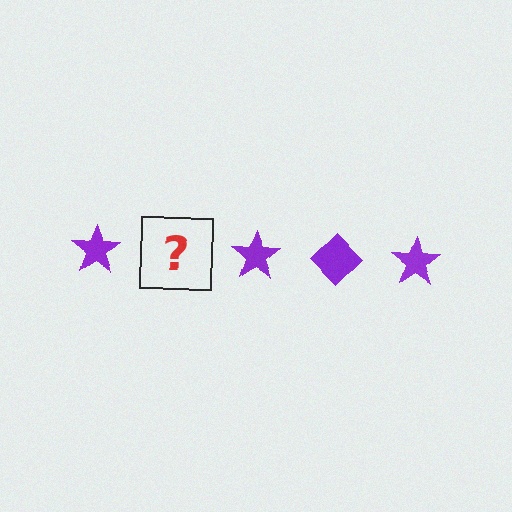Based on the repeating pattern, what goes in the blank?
The blank should be a purple diamond.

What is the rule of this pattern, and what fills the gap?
The rule is that the pattern cycles through star, diamond shapes in purple. The gap should be filled with a purple diamond.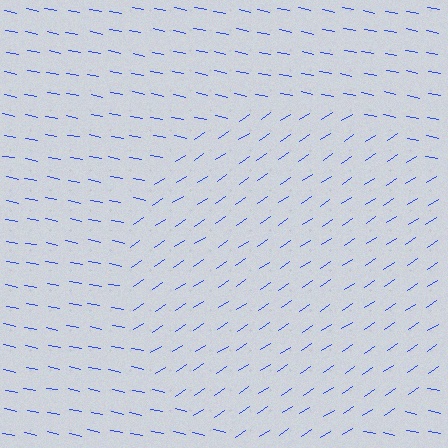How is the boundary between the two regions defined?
The boundary is defined purely by a change in line orientation (approximately 45 degrees difference). All lines are the same color and thickness.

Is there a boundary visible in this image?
Yes, there is a texture boundary formed by a change in line orientation.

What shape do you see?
I see a circle.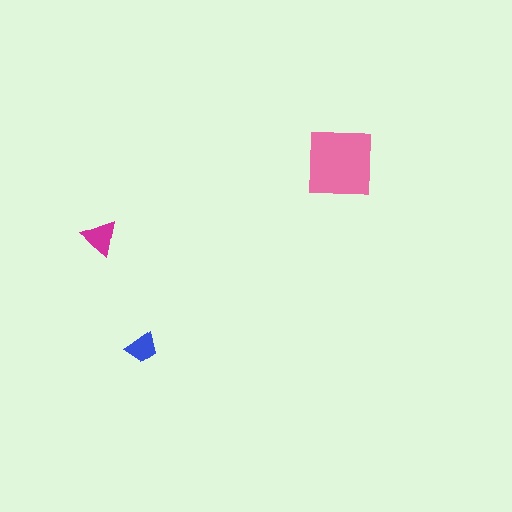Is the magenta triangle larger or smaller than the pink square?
Smaller.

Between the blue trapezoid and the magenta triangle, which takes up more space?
The magenta triangle.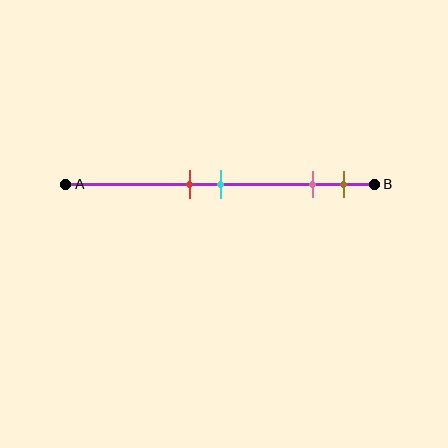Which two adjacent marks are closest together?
The red and cyan marks are the closest adjacent pair.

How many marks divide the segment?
There are 4 marks dividing the segment.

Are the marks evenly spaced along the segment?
No, the marks are not evenly spaced.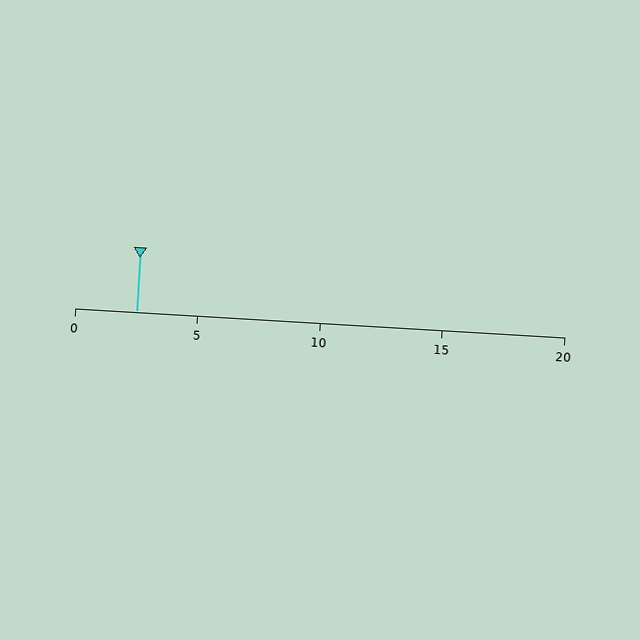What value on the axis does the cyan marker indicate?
The marker indicates approximately 2.5.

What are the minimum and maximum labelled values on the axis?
The axis runs from 0 to 20.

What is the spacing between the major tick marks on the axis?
The major ticks are spaced 5 apart.